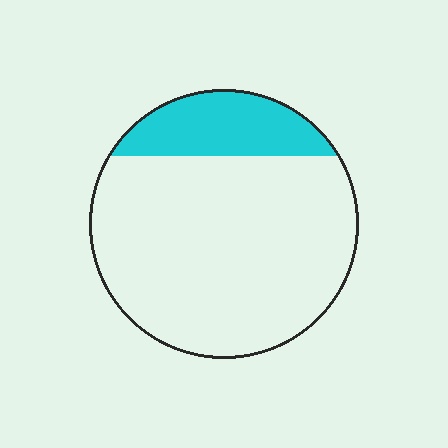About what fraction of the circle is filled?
About one fifth (1/5).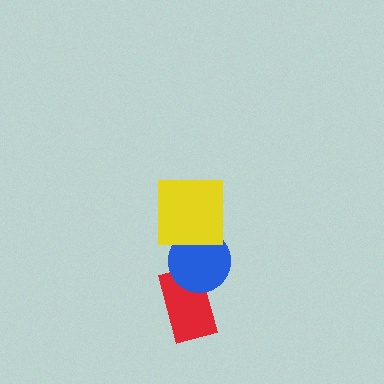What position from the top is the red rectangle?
The red rectangle is 3rd from the top.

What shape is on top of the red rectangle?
The blue circle is on top of the red rectangle.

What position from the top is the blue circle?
The blue circle is 2nd from the top.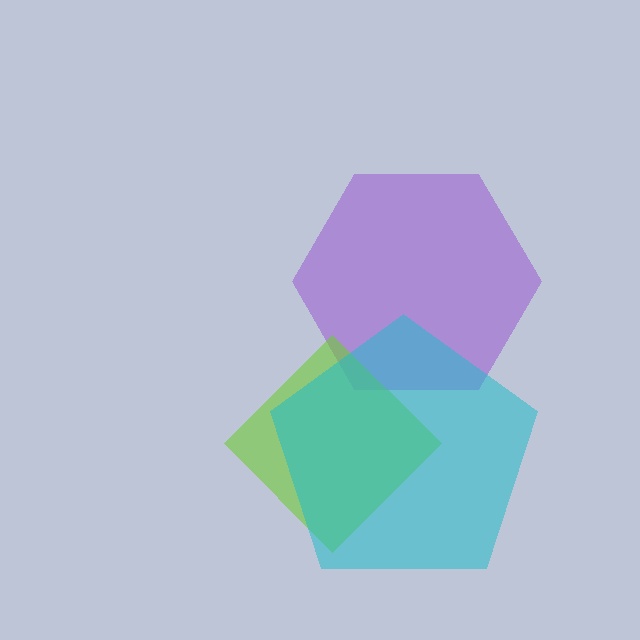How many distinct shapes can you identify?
There are 3 distinct shapes: a purple hexagon, a lime diamond, a cyan pentagon.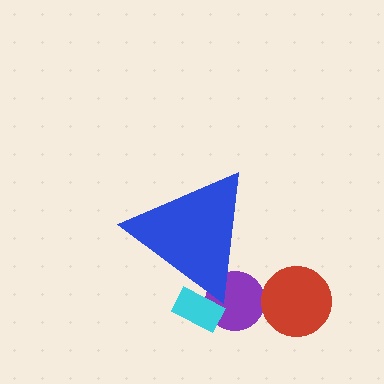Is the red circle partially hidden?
No, the red circle is fully visible.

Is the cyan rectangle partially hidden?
Yes, the cyan rectangle is partially hidden behind the blue triangle.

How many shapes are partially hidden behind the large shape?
2 shapes are partially hidden.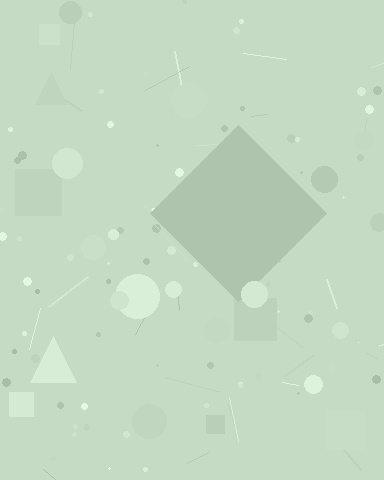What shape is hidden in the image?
A diamond is hidden in the image.